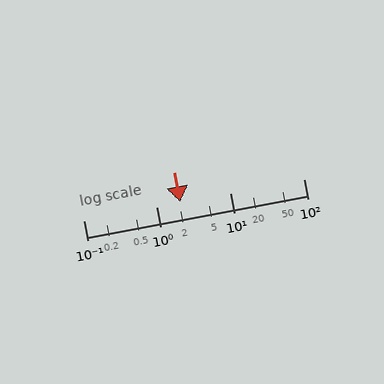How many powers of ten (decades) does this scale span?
The scale spans 3 decades, from 0.1 to 100.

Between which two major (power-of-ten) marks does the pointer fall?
The pointer is between 1 and 10.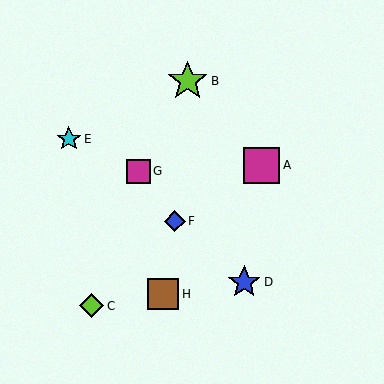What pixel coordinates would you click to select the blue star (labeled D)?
Click at (244, 282) to select the blue star D.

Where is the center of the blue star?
The center of the blue star is at (244, 282).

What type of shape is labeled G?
Shape G is a magenta square.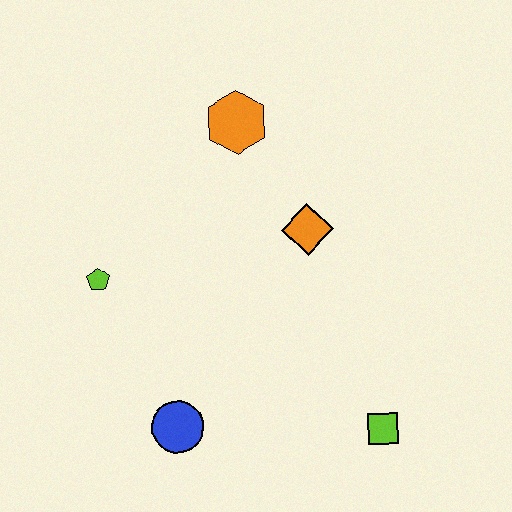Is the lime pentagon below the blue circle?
No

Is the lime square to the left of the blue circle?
No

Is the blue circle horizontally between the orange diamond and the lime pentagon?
Yes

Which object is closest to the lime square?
The blue circle is closest to the lime square.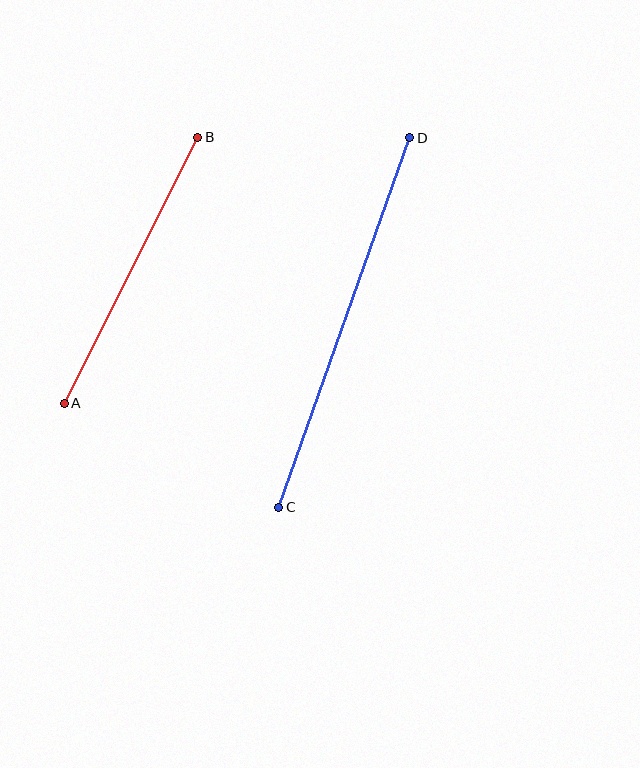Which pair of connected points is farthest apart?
Points C and D are farthest apart.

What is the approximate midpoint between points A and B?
The midpoint is at approximately (131, 270) pixels.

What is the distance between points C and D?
The distance is approximately 392 pixels.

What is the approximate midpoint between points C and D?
The midpoint is at approximately (344, 323) pixels.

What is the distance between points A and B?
The distance is approximately 297 pixels.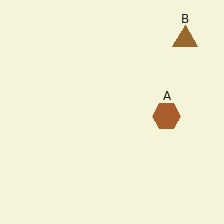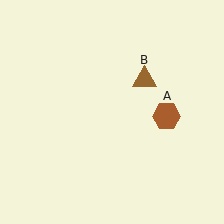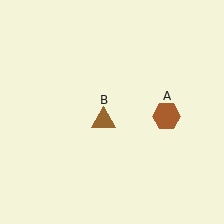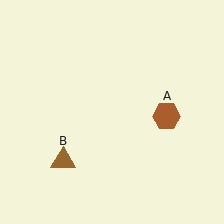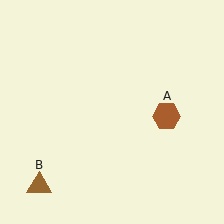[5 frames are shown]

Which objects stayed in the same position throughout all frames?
Brown hexagon (object A) remained stationary.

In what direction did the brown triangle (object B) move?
The brown triangle (object B) moved down and to the left.